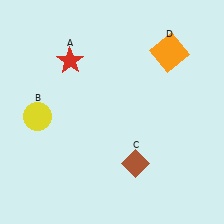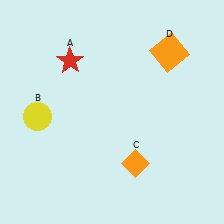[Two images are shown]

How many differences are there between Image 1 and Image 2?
There is 1 difference between the two images.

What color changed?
The diamond (C) changed from brown in Image 1 to orange in Image 2.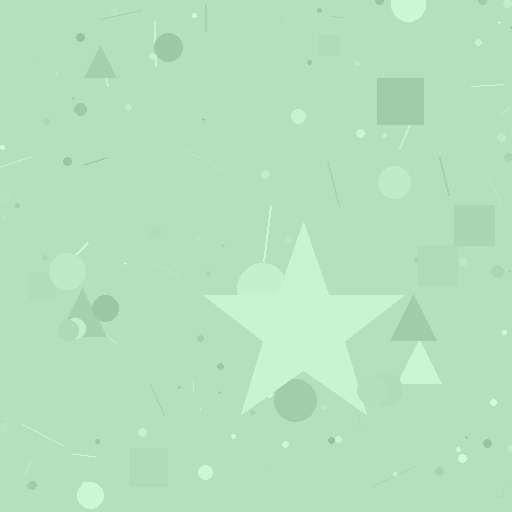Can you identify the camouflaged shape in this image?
The camouflaged shape is a star.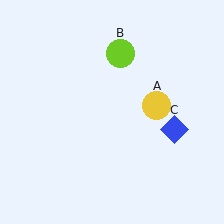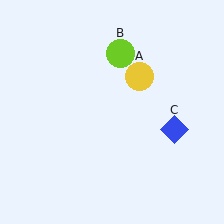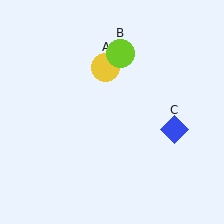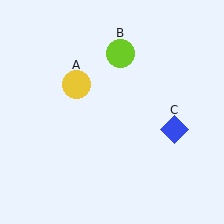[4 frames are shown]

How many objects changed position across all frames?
1 object changed position: yellow circle (object A).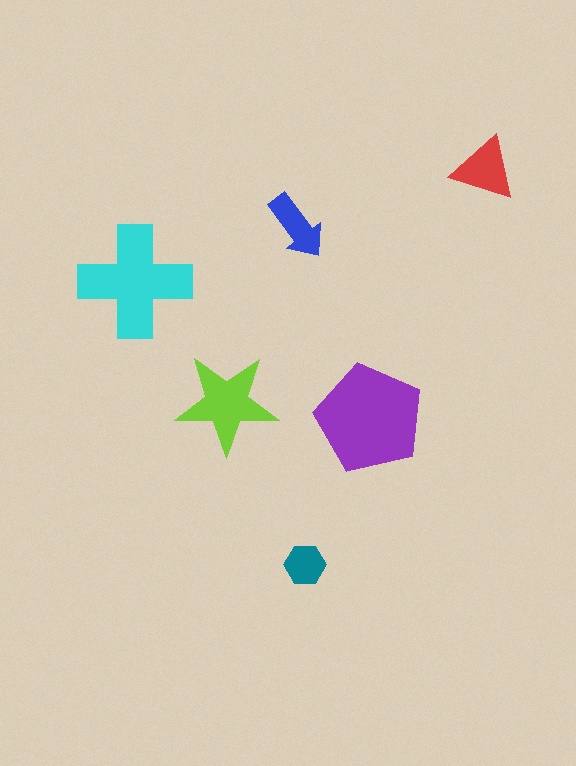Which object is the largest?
The purple pentagon.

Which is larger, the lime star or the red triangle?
The lime star.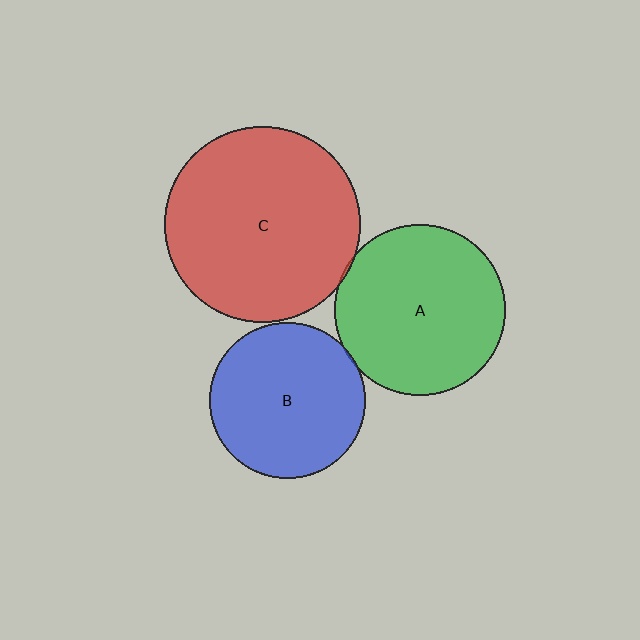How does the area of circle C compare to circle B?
Approximately 1.6 times.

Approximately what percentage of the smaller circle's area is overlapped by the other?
Approximately 5%.